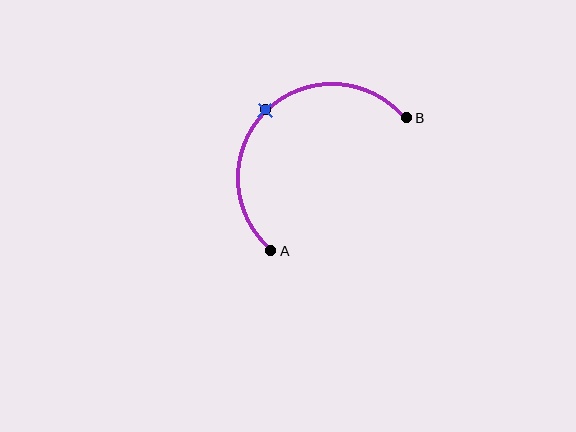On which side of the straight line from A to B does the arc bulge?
The arc bulges above and to the left of the straight line connecting A and B.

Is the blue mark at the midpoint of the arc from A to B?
Yes. The blue mark lies on the arc at equal arc-length from both A and B — it is the arc midpoint.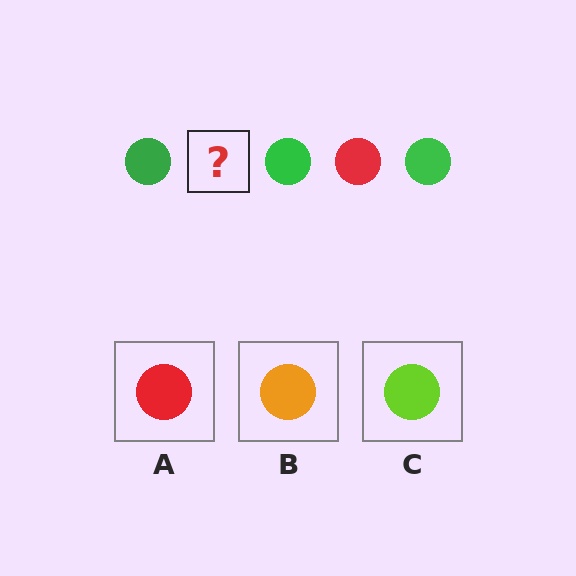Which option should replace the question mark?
Option A.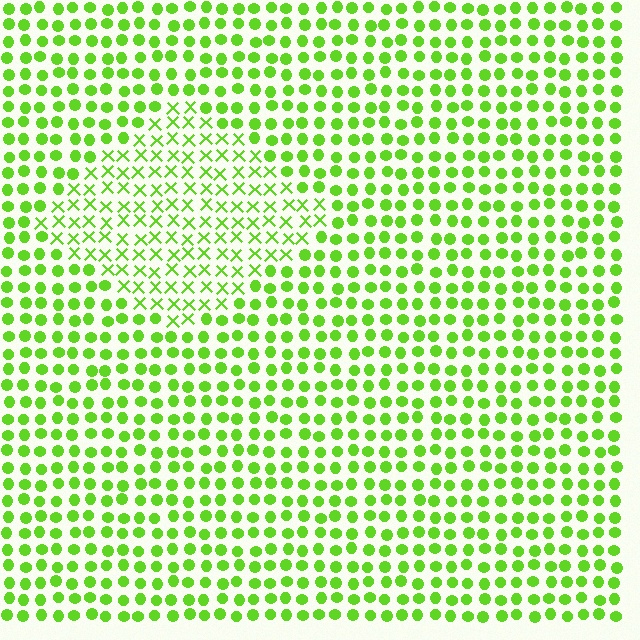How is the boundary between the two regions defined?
The boundary is defined by a change in element shape: X marks inside vs. circles outside. All elements share the same color and spacing.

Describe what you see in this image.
The image is filled with small lime elements arranged in a uniform grid. A diamond-shaped region contains X marks, while the surrounding area contains circles. The boundary is defined purely by the change in element shape.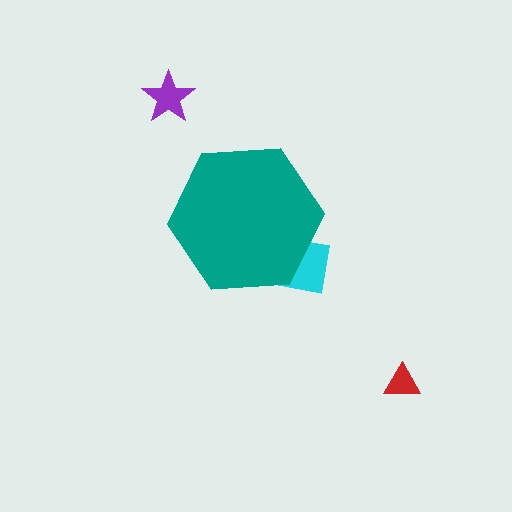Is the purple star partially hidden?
No, the purple star is fully visible.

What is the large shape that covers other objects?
A teal hexagon.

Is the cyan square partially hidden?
Yes, the cyan square is partially hidden behind the teal hexagon.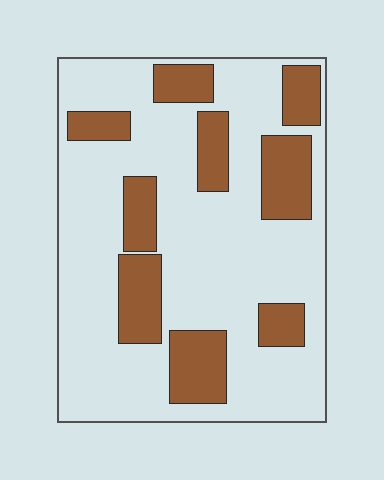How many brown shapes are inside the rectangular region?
9.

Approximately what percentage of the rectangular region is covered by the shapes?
Approximately 25%.